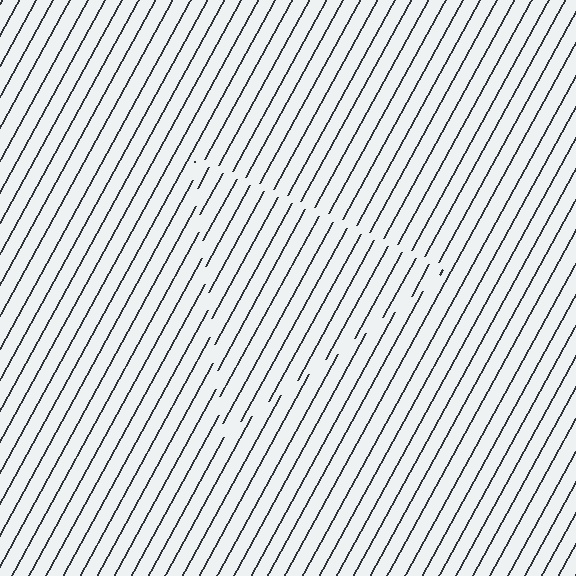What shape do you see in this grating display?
An illusory triangle. The interior of the shape contains the same grating, shifted by half a period — the contour is defined by the phase discontinuity where line-ends from the inner and outer gratings abut.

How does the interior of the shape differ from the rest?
The interior of the shape contains the same grating, shifted by half a period — the contour is defined by the phase discontinuity where line-ends from the inner and outer gratings abut.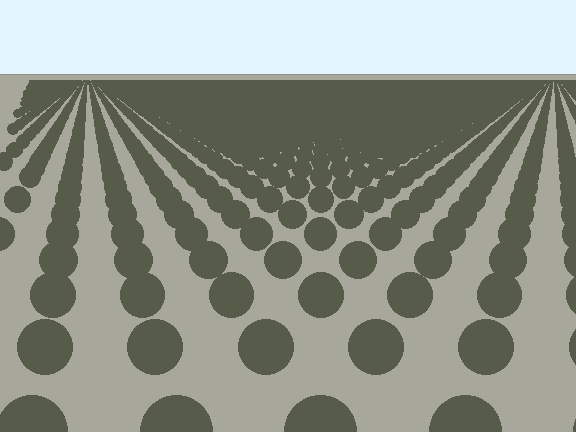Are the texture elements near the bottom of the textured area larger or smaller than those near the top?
Larger. Near the bottom, elements are closer to the viewer and appear at a bigger on-screen size.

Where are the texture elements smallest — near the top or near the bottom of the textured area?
Near the top.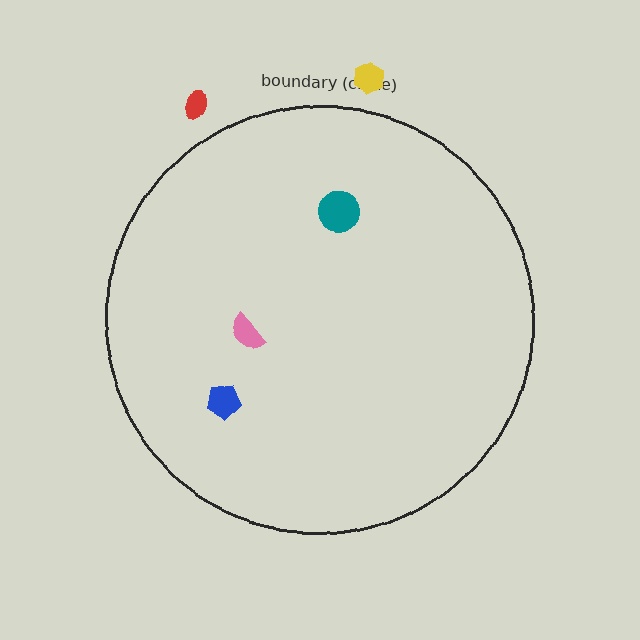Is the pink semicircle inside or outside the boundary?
Inside.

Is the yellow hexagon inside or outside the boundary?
Outside.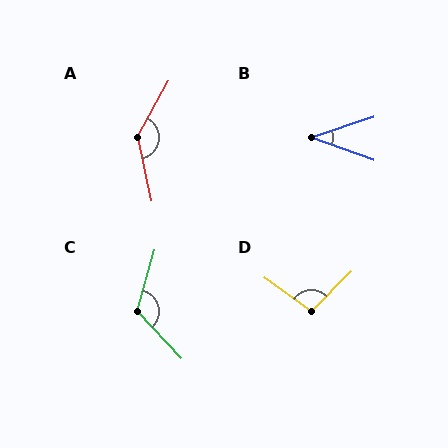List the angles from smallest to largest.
B (38°), D (100°), C (121°), A (139°).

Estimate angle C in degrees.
Approximately 121 degrees.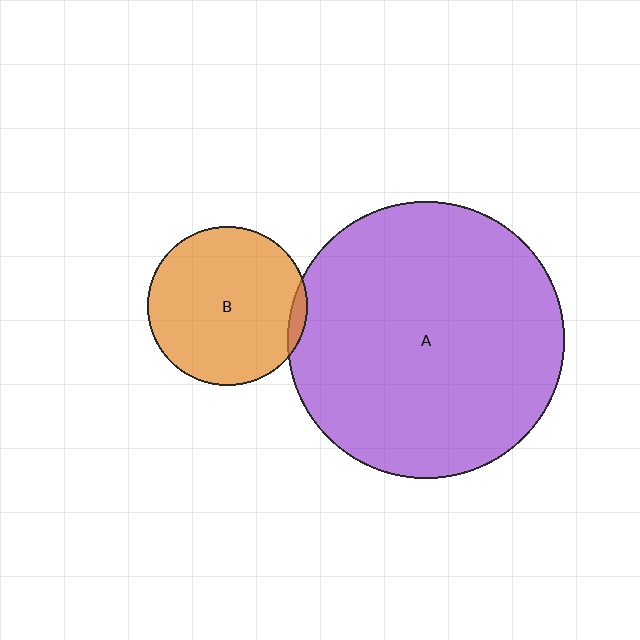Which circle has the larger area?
Circle A (purple).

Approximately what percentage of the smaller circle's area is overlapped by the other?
Approximately 5%.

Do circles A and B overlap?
Yes.